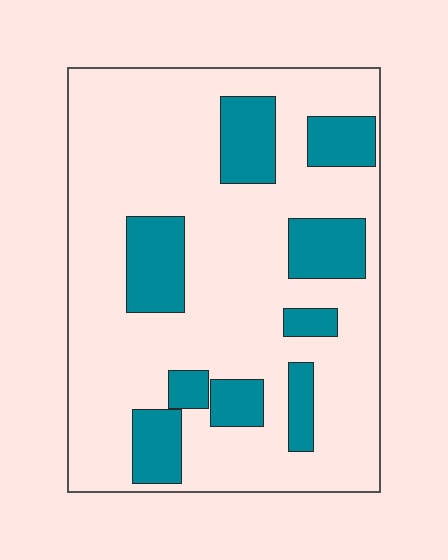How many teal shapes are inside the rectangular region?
9.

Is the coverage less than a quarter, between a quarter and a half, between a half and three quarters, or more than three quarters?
Less than a quarter.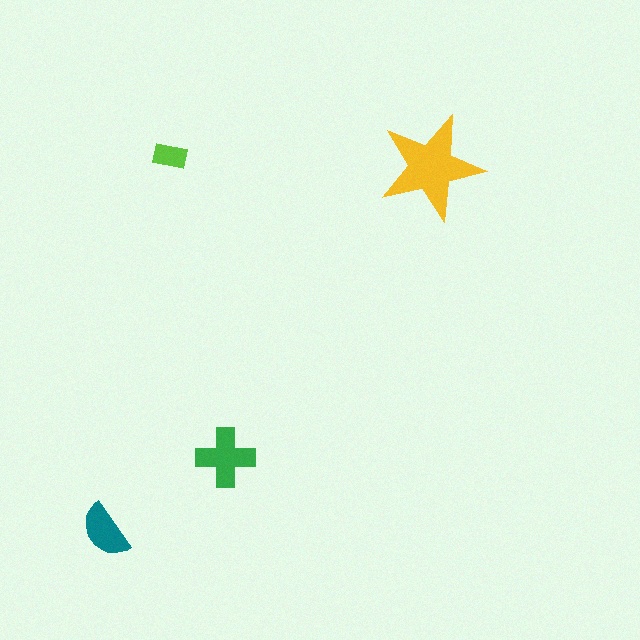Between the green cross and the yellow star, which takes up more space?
The yellow star.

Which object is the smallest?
The lime rectangle.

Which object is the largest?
The yellow star.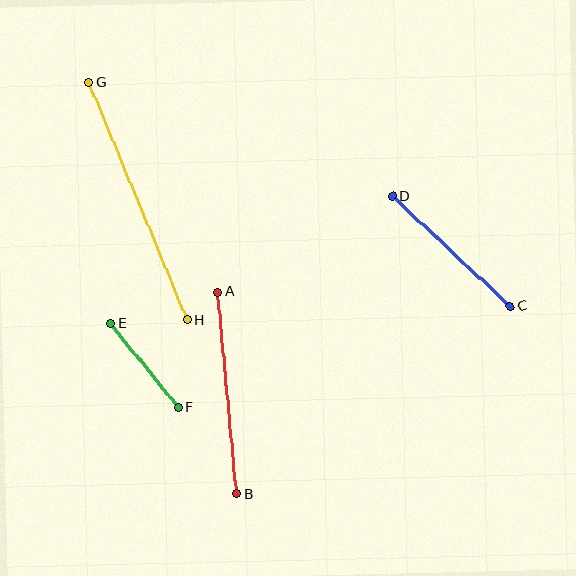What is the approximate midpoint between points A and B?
The midpoint is at approximately (227, 393) pixels.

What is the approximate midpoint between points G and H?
The midpoint is at approximately (138, 201) pixels.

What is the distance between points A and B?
The distance is approximately 203 pixels.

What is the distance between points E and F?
The distance is approximately 108 pixels.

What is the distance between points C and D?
The distance is approximately 161 pixels.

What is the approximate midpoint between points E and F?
The midpoint is at approximately (144, 366) pixels.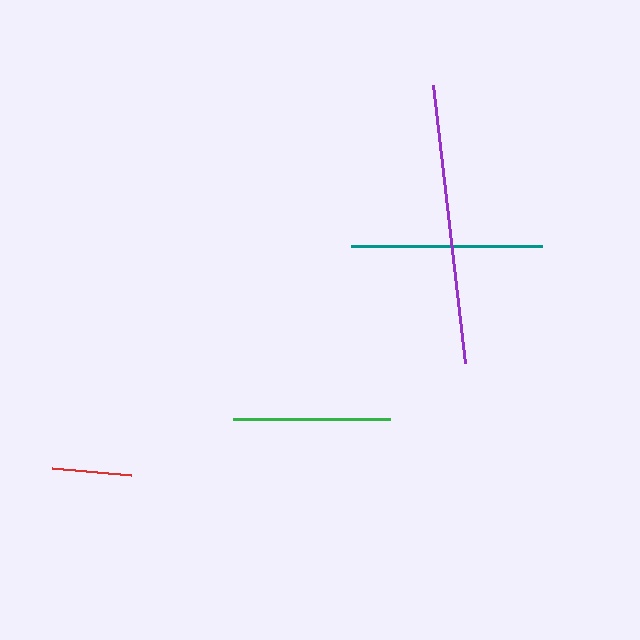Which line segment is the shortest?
The red line is the shortest at approximately 80 pixels.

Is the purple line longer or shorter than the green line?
The purple line is longer than the green line.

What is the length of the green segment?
The green segment is approximately 157 pixels long.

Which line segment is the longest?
The purple line is the longest at approximately 280 pixels.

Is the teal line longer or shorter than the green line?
The teal line is longer than the green line.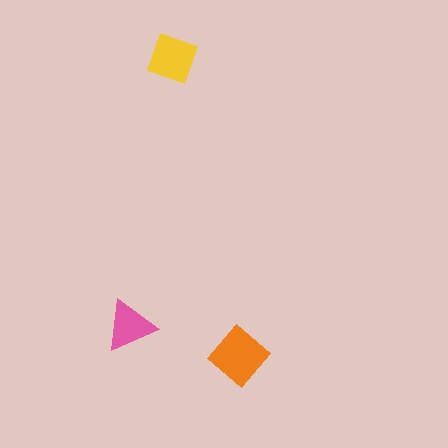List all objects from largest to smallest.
The orange diamond, the yellow square, the pink triangle.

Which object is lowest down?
The orange diamond is bottommost.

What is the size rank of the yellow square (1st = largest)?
2nd.